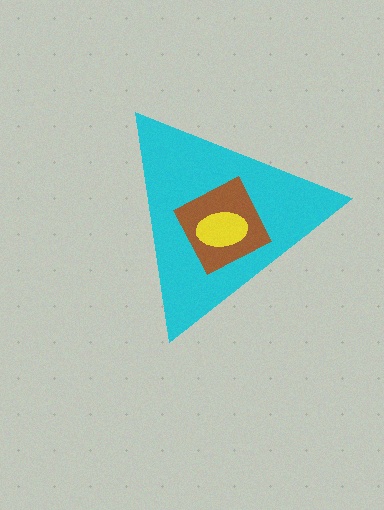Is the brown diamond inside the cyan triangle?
Yes.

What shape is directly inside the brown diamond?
The yellow ellipse.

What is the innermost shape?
The yellow ellipse.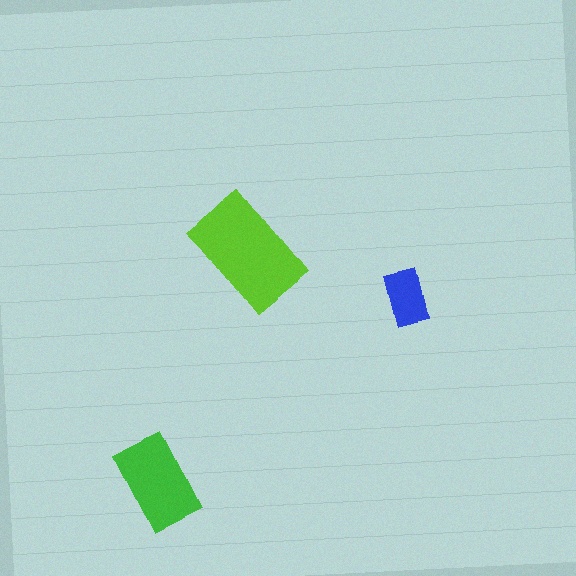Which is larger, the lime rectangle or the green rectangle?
The lime one.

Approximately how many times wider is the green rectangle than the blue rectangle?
About 1.5 times wider.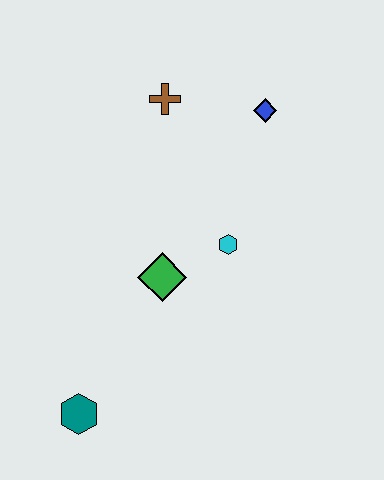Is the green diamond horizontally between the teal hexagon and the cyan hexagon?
Yes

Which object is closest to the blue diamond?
The brown cross is closest to the blue diamond.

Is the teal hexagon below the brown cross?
Yes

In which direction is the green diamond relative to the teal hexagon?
The green diamond is above the teal hexagon.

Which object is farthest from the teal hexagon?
The blue diamond is farthest from the teal hexagon.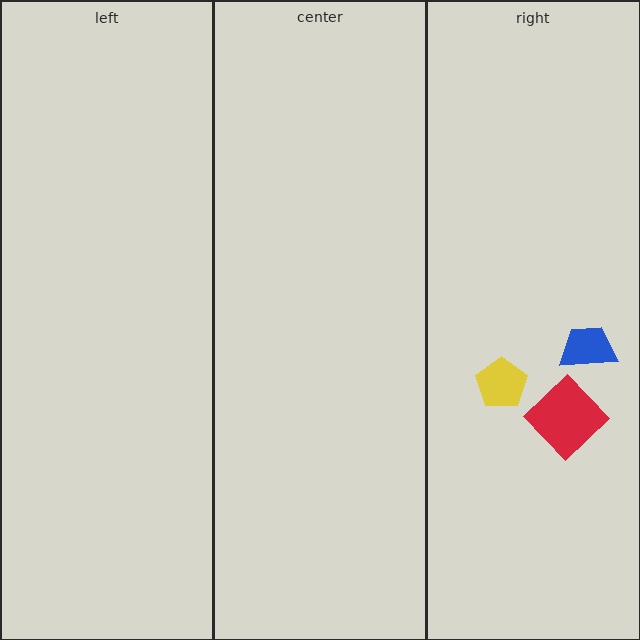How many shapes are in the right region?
3.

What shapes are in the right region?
The yellow pentagon, the blue trapezoid, the red diamond.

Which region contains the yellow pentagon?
The right region.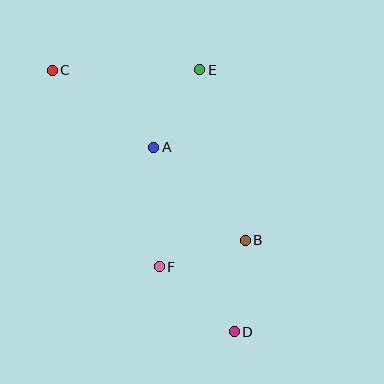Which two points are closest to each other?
Points B and F are closest to each other.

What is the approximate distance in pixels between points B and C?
The distance between B and C is approximately 257 pixels.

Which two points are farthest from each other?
Points C and D are farthest from each other.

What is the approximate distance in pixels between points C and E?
The distance between C and E is approximately 147 pixels.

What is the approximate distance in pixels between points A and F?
The distance between A and F is approximately 120 pixels.